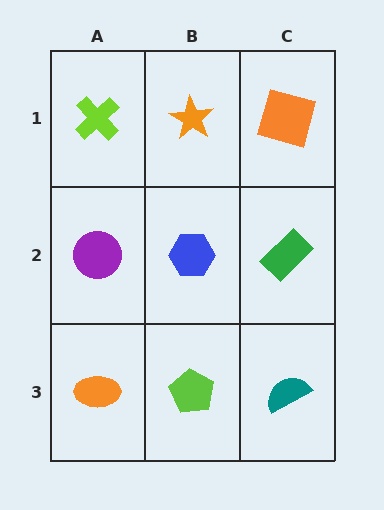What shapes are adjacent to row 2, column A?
A lime cross (row 1, column A), an orange ellipse (row 3, column A), a blue hexagon (row 2, column B).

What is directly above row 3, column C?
A green rectangle.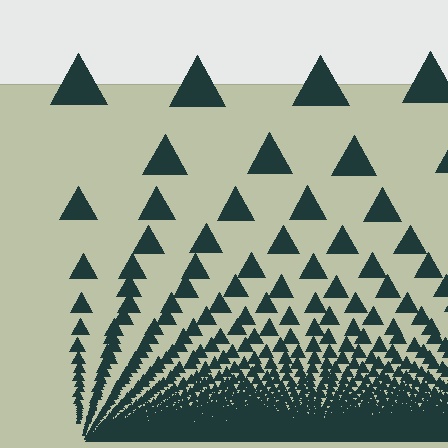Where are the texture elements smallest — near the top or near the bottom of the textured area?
Near the bottom.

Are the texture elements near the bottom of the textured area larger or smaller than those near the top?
Smaller. The gradient is inverted — elements near the bottom are smaller and denser.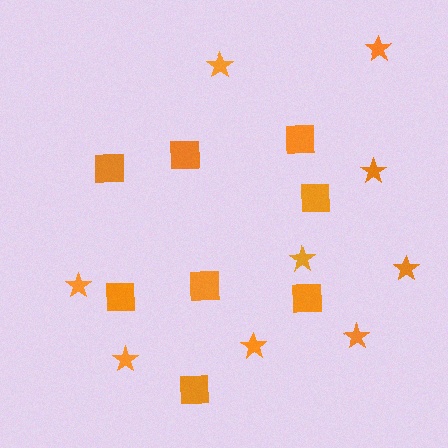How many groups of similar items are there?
There are 2 groups: one group of squares (8) and one group of stars (9).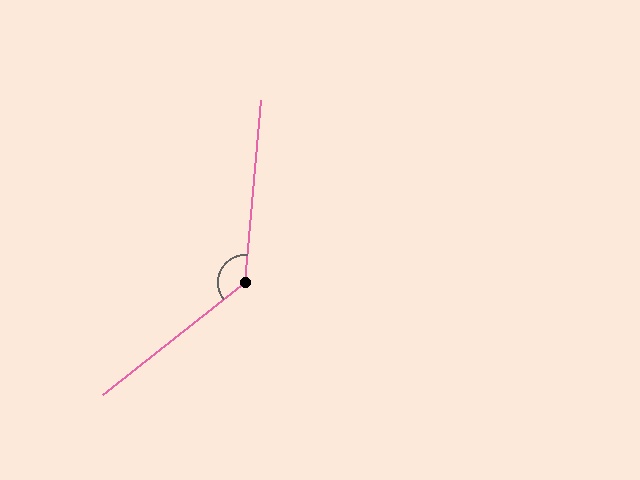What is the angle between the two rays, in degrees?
Approximately 134 degrees.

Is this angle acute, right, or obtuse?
It is obtuse.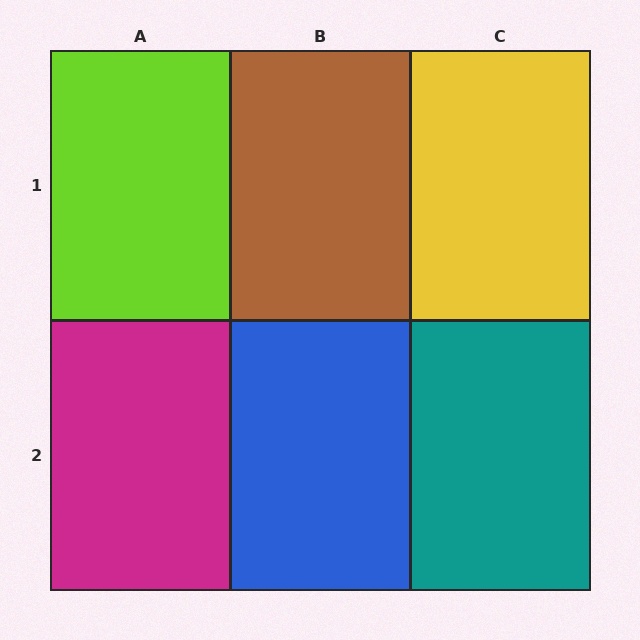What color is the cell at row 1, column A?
Lime.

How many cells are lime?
1 cell is lime.